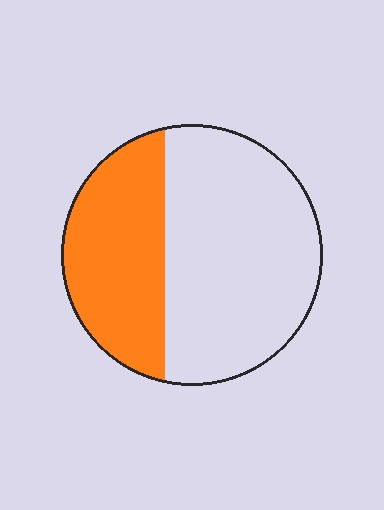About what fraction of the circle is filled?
About three eighths (3/8).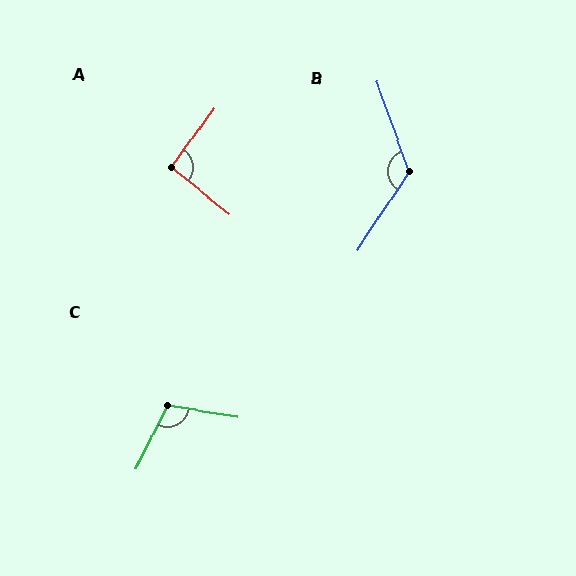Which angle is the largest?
B, at approximately 127 degrees.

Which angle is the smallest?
A, at approximately 93 degrees.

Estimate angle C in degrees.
Approximately 106 degrees.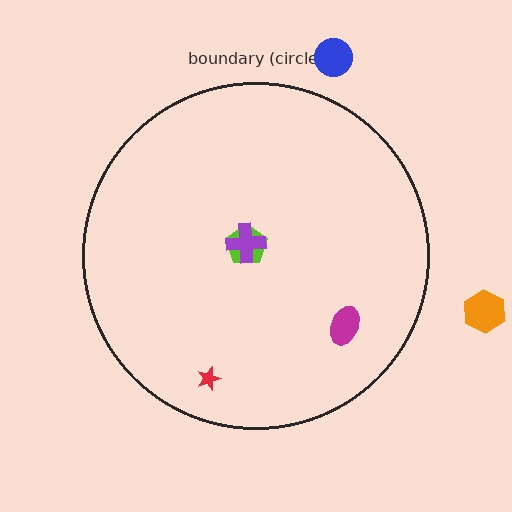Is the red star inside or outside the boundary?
Inside.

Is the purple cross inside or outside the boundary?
Inside.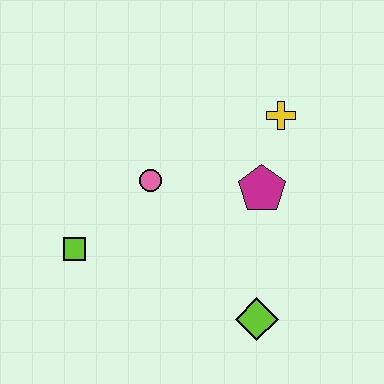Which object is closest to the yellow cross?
The magenta pentagon is closest to the yellow cross.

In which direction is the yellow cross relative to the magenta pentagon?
The yellow cross is above the magenta pentagon.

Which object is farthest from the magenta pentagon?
The lime square is farthest from the magenta pentagon.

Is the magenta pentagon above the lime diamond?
Yes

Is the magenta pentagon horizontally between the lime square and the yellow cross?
Yes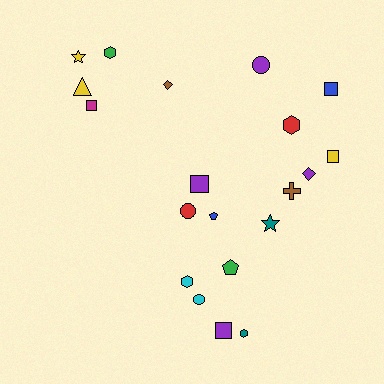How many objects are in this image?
There are 20 objects.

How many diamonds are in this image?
There are 2 diamonds.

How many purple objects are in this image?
There are 4 purple objects.